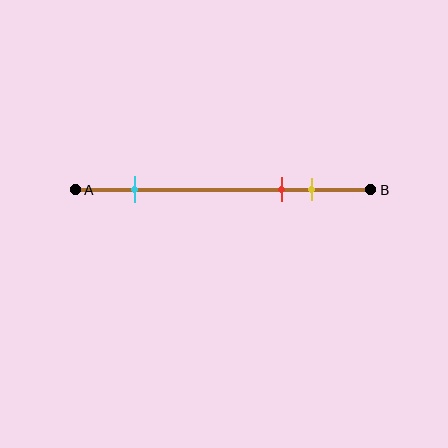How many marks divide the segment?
There are 3 marks dividing the segment.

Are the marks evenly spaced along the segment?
No, the marks are not evenly spaced.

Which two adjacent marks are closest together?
The red and yellow marks are the closest adjacent pair.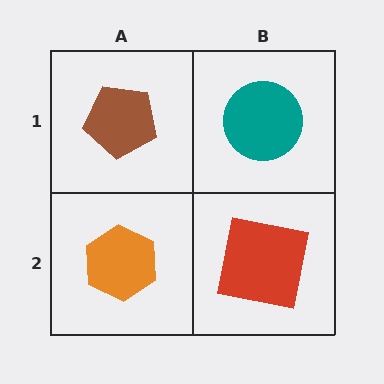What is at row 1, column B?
A teal circle.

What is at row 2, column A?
An orange hexagon.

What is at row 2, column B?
A red square.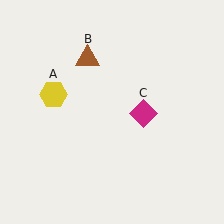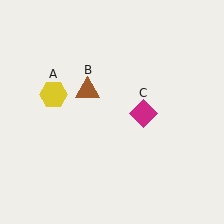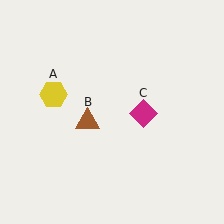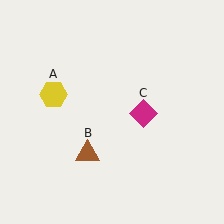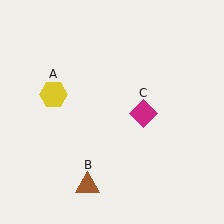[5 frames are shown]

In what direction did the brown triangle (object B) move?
The brown triangle (object B) moved down.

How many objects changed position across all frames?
1 object changed position: brown triangle (object B).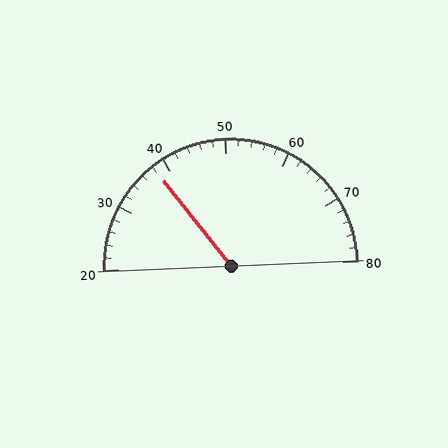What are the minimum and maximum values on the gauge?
The gauge ranges from 20 to 80.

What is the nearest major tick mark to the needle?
The nearest major tick mark is 40.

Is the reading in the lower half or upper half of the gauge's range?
The reading is in the lower half of the range (20 to 80).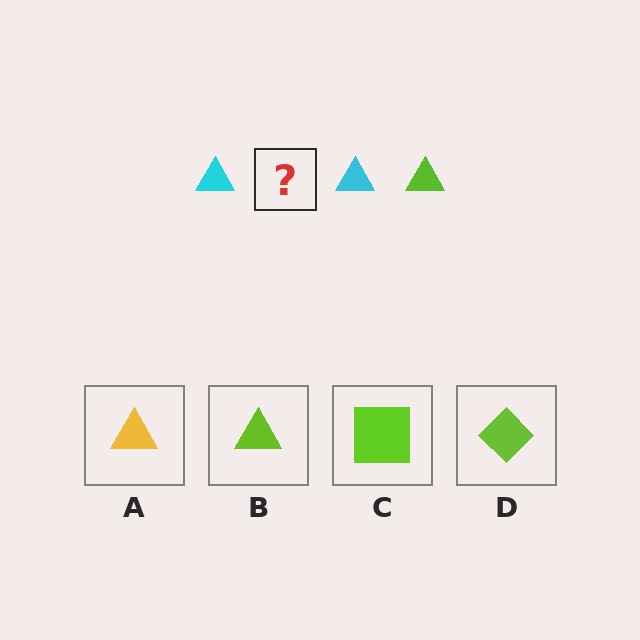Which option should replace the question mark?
Option B.